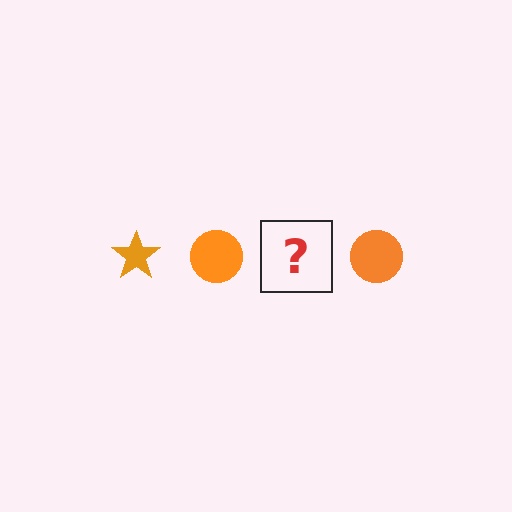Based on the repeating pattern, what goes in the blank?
The blank should be an orange star.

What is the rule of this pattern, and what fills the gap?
The rule is that the pattern cycles through star, circle shapes in orange. The gap should be filled with an orange star.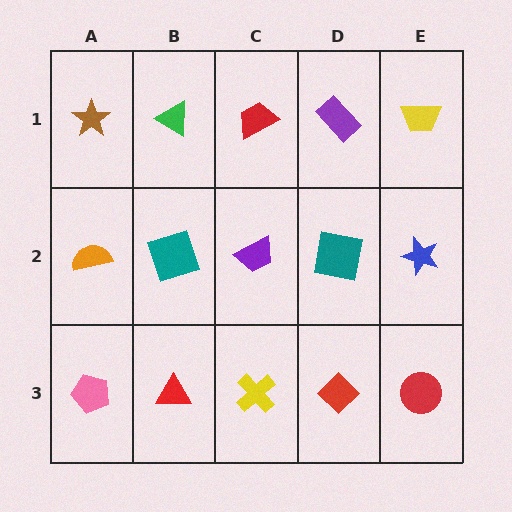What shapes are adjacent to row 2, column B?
A green triangle (row 1, column B), a red triangle (row 3, column B), an orange semicircle (row 2, column A), a purple trapezoid (row 2, column C).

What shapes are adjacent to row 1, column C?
A purple trapezoid (row 2, column C), a green triangle (row 1, column B), a purple rectangle (row 1, column D).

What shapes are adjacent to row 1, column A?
An orange semicircle (row 2, column A), a green triangle (row 1, column B).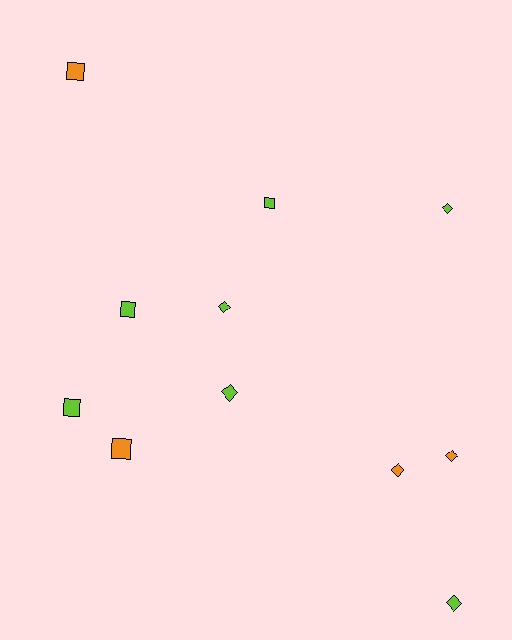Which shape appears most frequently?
Diamond, with 6 objects.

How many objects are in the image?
There are 11 objects.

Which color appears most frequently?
Lime, with 7 objects.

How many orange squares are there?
There are 2 orange squares.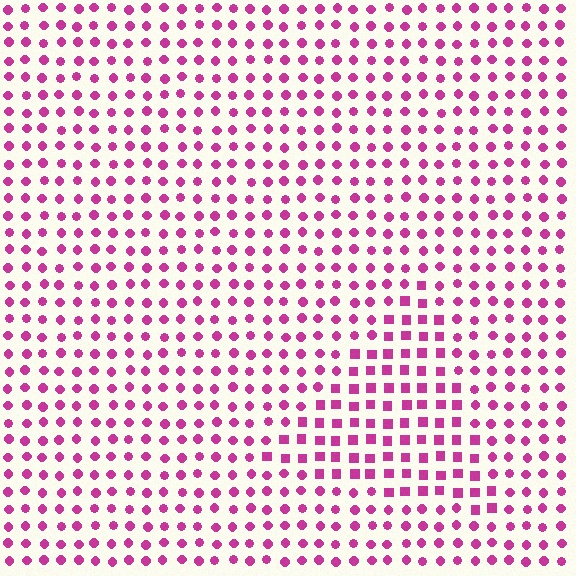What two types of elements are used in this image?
The image uses squares inside the triangle region and circles outside it.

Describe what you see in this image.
The image is filled with small magenta elements arranged in a uniform grid. A triangle-shaped region contains squares, while the surrounding area contains circles. The boundary is defined purely by the change in element shape.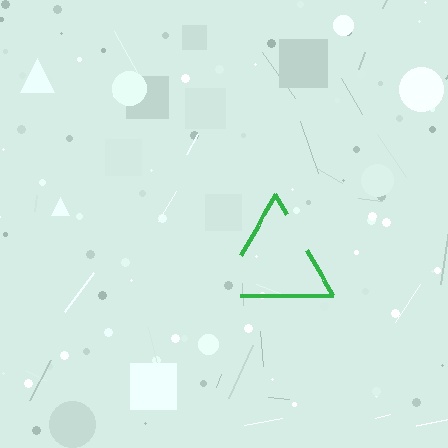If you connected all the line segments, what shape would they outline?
They would outline a triangle.